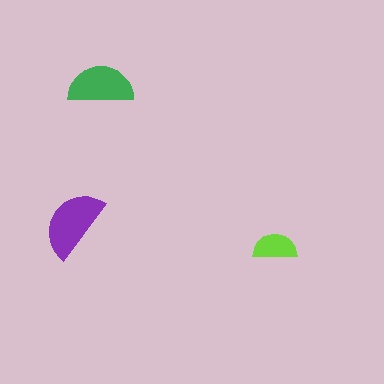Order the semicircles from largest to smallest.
the purple one, the green one, the lime one.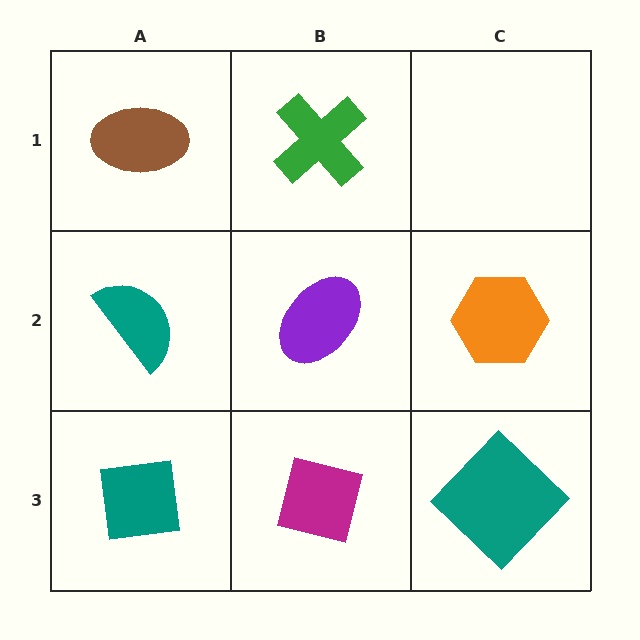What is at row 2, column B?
A purple ellipse.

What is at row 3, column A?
A teal square.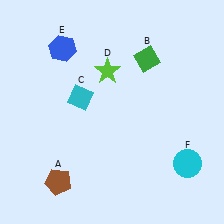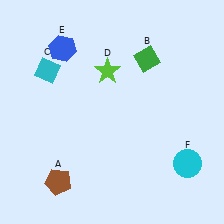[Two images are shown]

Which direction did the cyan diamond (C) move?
The cyan diamond (C) moved left.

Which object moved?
The cyan diamond (C) moved left.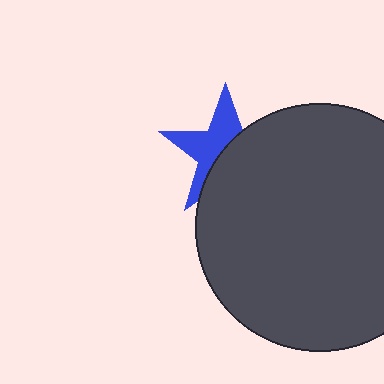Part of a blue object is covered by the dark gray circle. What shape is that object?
It is a star.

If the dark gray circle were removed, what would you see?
You would see the complete blue star.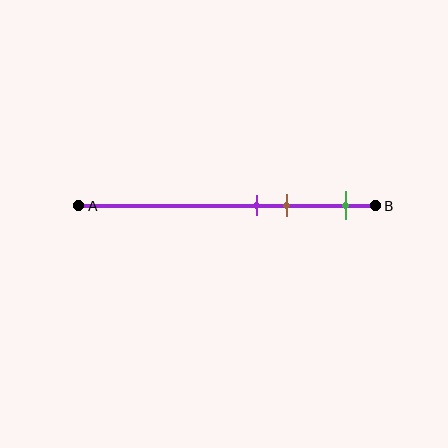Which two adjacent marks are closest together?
The purple and brown marks are the closest adjacent pair.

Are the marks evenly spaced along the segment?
No, the marks are not evenly spaced.